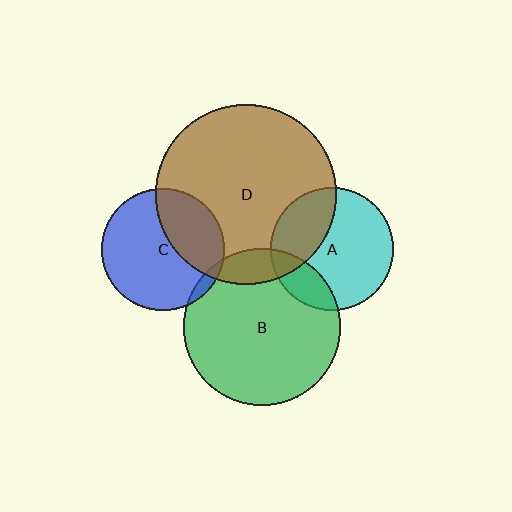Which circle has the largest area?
Circle D (brown).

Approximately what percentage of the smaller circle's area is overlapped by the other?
Approximately 35%.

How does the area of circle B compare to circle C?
Approximately 1.6 times.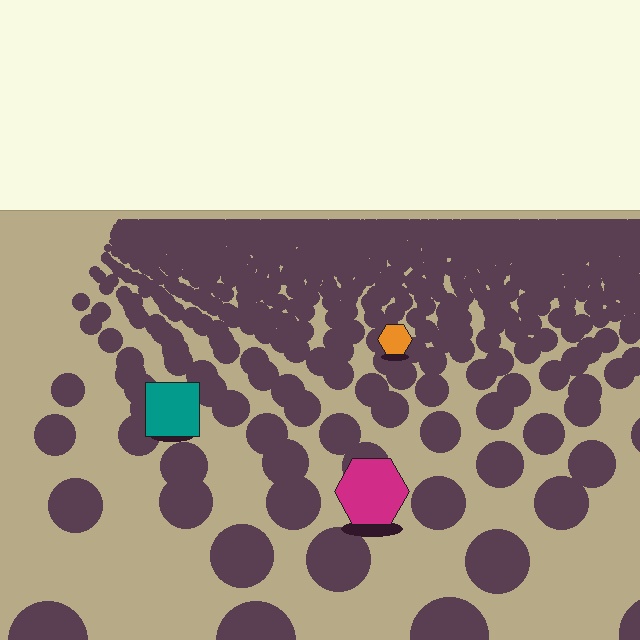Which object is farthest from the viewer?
The orange hexagon is farthest from the viewer. It appears smaller and the ground texture around it is denser.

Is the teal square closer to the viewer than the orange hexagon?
Yes. The teal square is closer — you can tell from the texture gradient: the ground texture is coarser near it.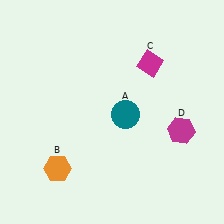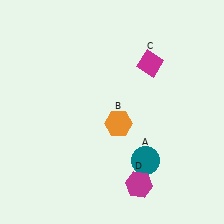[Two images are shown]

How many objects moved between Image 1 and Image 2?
3 objects moved between the two images.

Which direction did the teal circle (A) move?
The teal circle (A) moved down.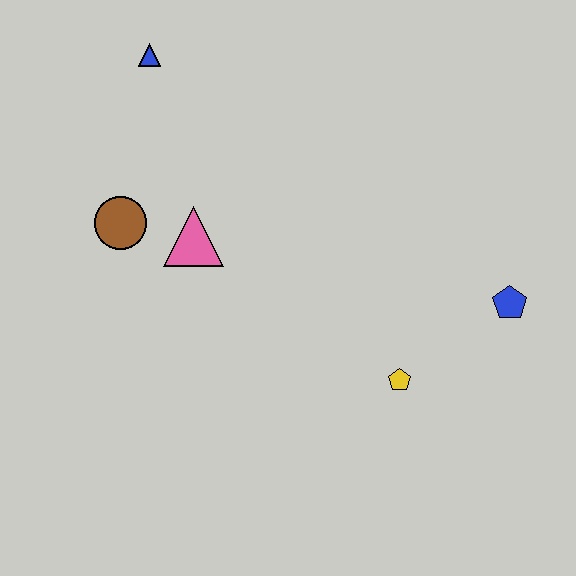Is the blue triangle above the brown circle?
Yes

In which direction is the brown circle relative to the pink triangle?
The brown circle is to the left of the pink triangle.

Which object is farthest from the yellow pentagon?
The blue triangle is farthest from the yellow pentagon.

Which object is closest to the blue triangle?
The brown circle is closest to the blue triangle.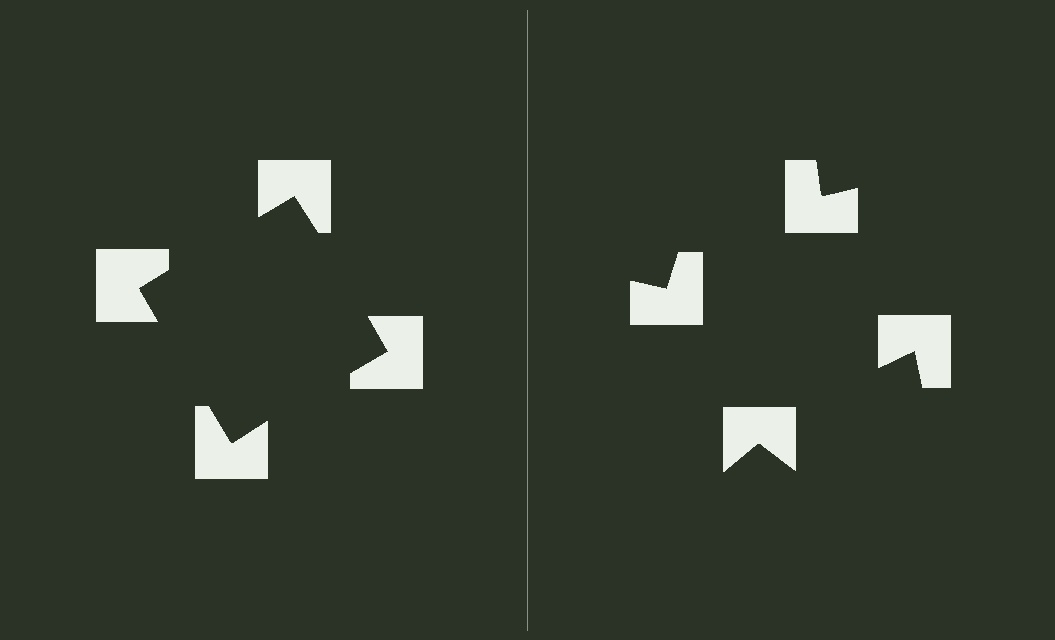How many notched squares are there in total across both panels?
8 — 4 on each side.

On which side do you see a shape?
An illusory square appears on the left side. On the right side the wedge cuts are rotated, so no coherent shape forms.